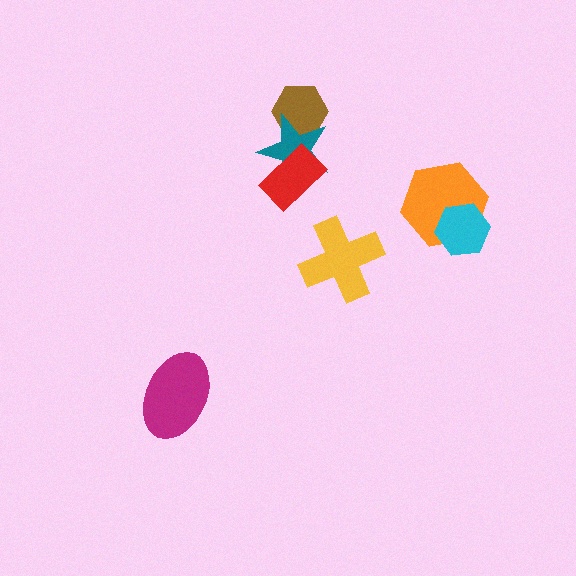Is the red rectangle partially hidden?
No, no other shape covers it.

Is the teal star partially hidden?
Yes, it is partially covered by another shape.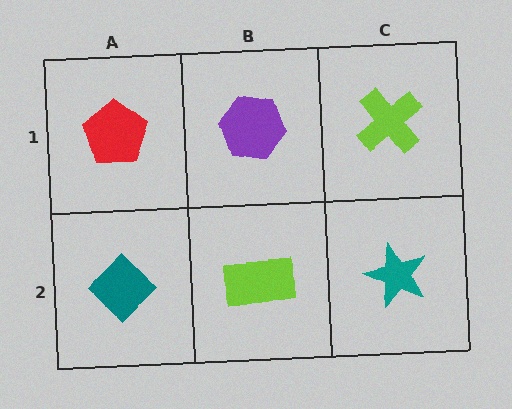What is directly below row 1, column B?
A lime rectangle.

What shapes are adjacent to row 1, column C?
A teal star (row 2, column C), a purple hexagon (row 1, column B).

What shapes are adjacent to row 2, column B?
A purple hexagon (row 1, column B), a teal diamond (row 2, column A), a teal star (row 2, column C).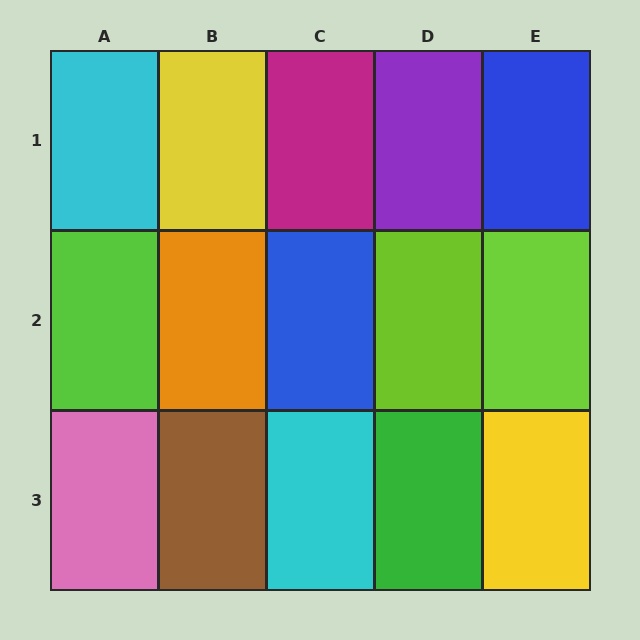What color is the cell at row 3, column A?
Pink.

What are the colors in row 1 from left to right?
Cyan, yellow, magenta, purple, blue.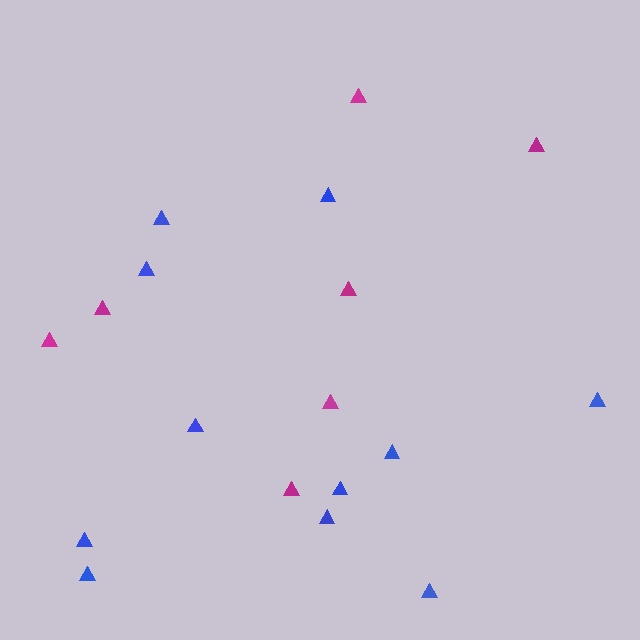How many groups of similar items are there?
There are 2 groups: one group of magenta triangles (7) and one group of blue triangles (11).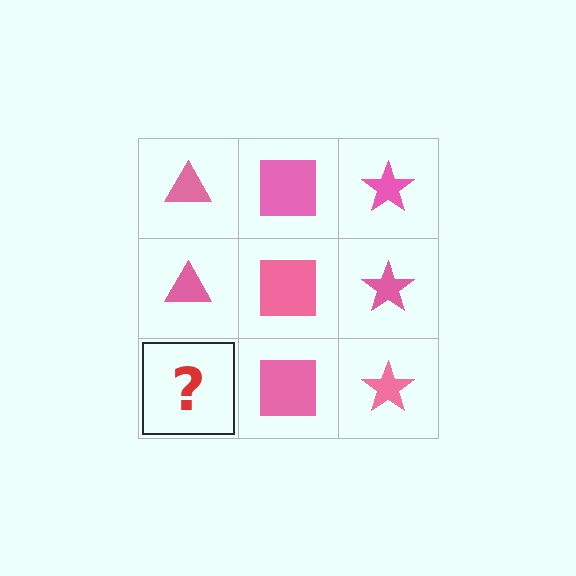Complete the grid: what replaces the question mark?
The question mark should be replaced with a pink triangle.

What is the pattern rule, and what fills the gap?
The rule is that each column has a consistent shape. The gap should be filled with a pink triangle.